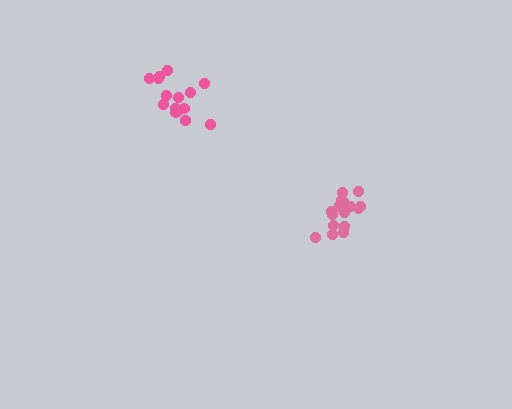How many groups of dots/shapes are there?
There are 2 groups.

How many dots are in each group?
Group 1: 18 dots, Group 2: 14 dots (32 total).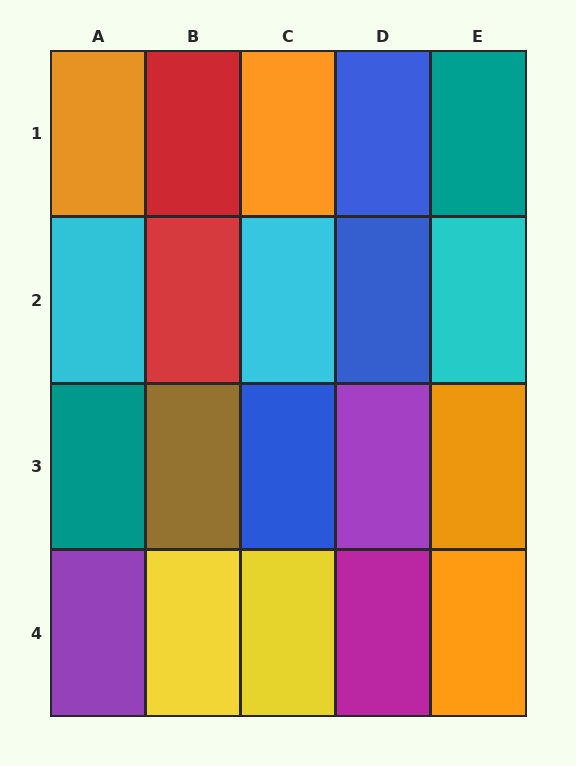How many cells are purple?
2 cells are purple.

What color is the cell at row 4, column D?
Magenta.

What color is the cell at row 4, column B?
Yellow.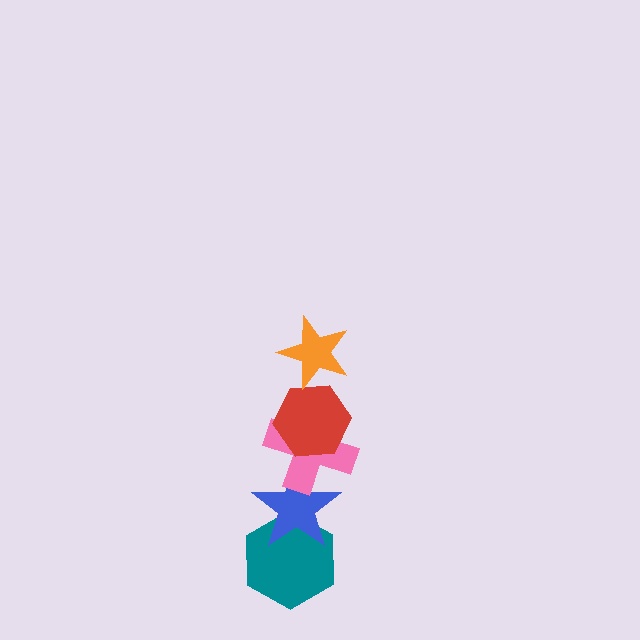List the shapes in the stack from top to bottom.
From top to bottom: the orange star, the red hexagon, the pink cross, the blue star, the teal hexagon.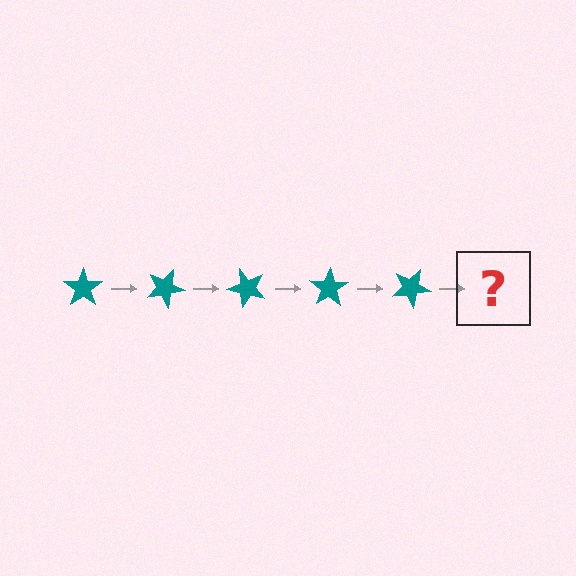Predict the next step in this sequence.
The next step is a teal star rotated 125 degrees.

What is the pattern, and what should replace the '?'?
The pattern is that the star rotates 25 degrees each step. The '?' should be a teal star rotated 125 degrees.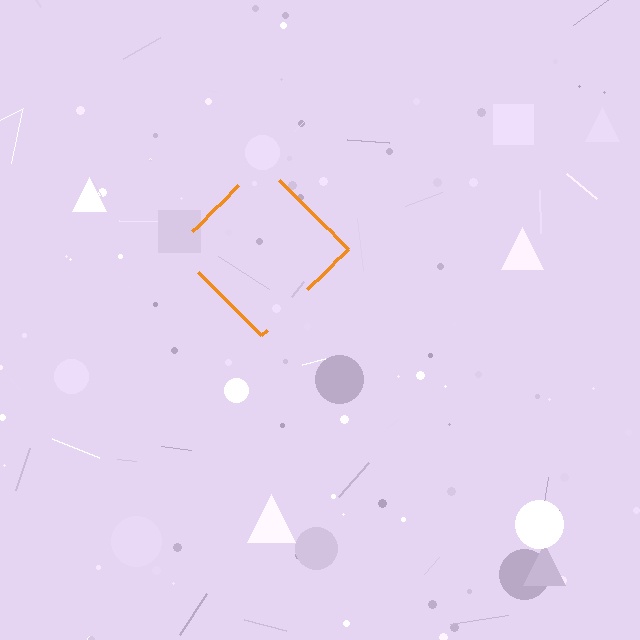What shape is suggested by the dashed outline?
The dashed outline suggests a diamond.